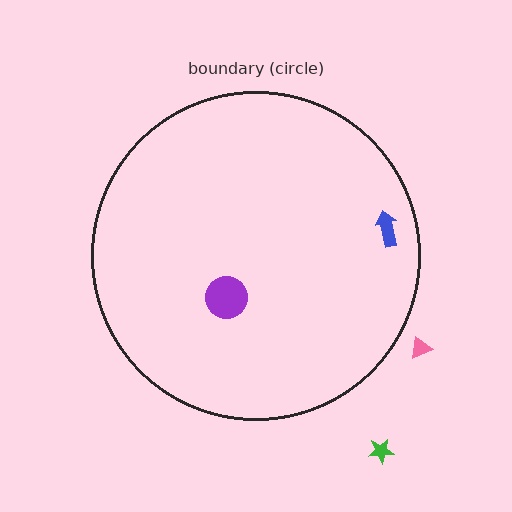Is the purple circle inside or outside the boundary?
Inside.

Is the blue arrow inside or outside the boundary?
Inside.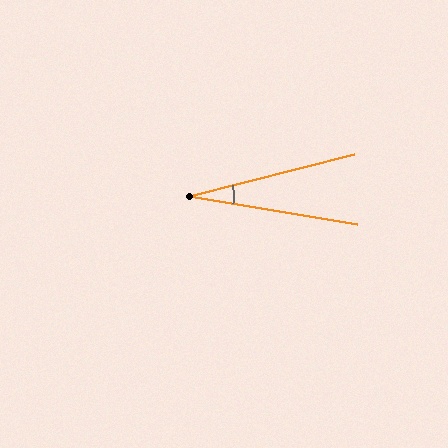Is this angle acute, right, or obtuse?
It is acute.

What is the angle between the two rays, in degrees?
Approximately 24 degrees.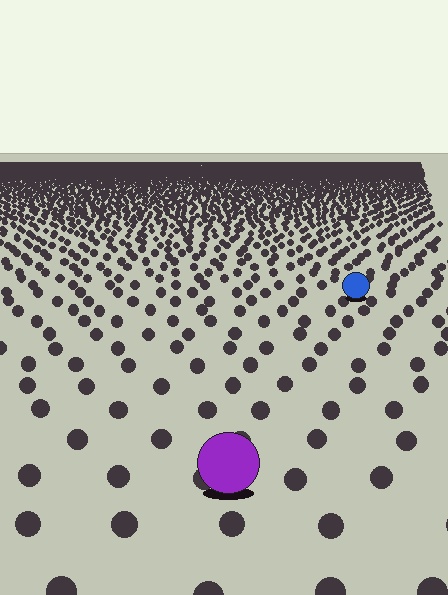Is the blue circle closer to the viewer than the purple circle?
No. The purple circle is closer — you can tell from the texture gradient: the ground texture is coarser near it.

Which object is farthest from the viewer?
The blue circle is farthest from the viewer. It appears smaller and the ground texture around it is denser.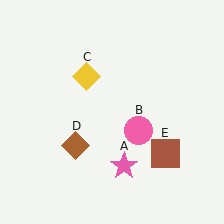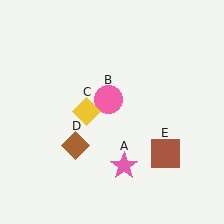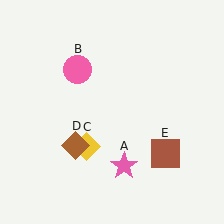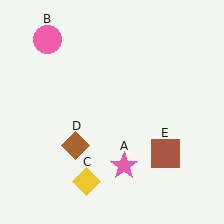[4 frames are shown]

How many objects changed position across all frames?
2 objects changed position: pink circle (object B), yellow diamond (object C).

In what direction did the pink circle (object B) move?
The pink circle (object B) moved up and to the left.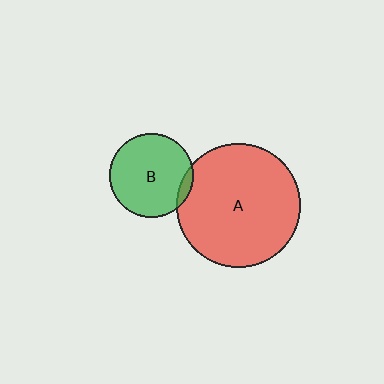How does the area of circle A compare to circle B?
Approximately 2.2 times.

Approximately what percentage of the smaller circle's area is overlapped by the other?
Approximately 5%.